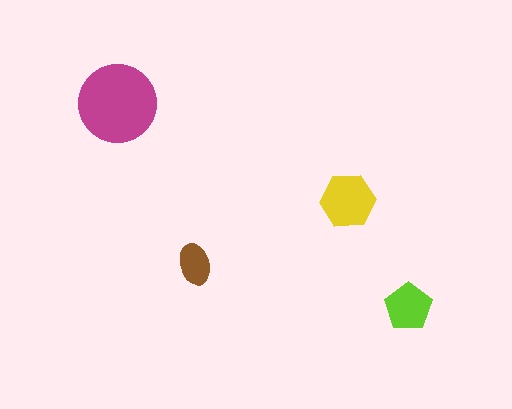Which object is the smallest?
The brown ellipse.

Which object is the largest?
The magenta circle.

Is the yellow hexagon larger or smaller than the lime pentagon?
Larger.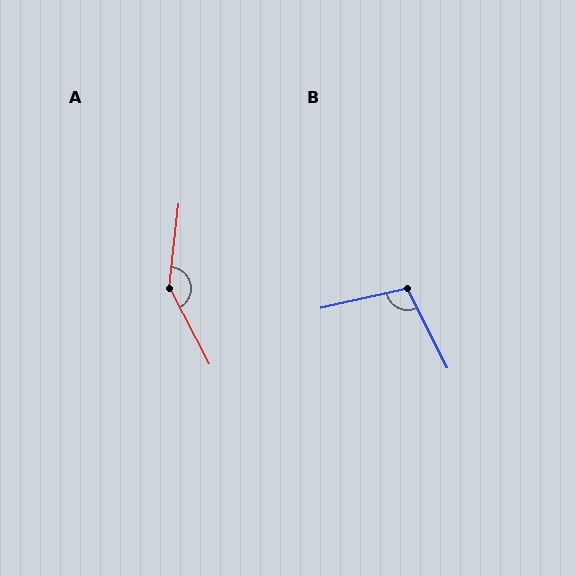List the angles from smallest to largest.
B (104°), A (146°).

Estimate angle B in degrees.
Approximately 104 degrees.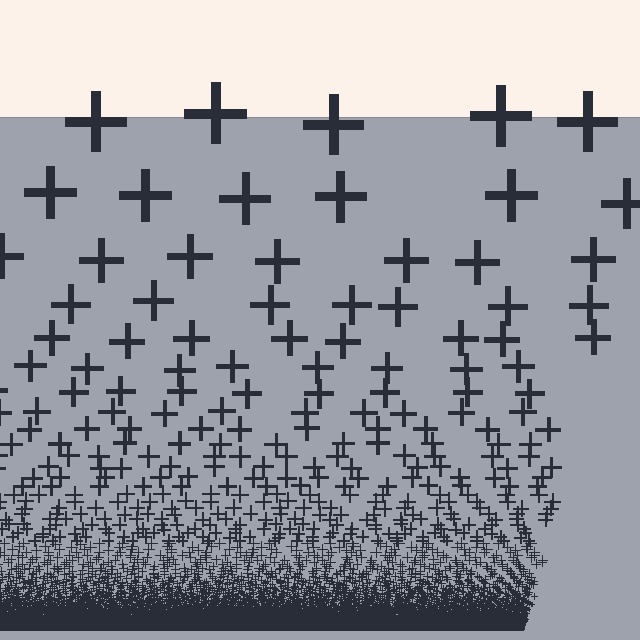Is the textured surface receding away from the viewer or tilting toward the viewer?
The surface appears to tilt toward the viewer. Texture elements get larger and sparser toward the top.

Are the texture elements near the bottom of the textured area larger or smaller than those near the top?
Smaller. The gradient is inverted — elements near the bottom are smaller and denser.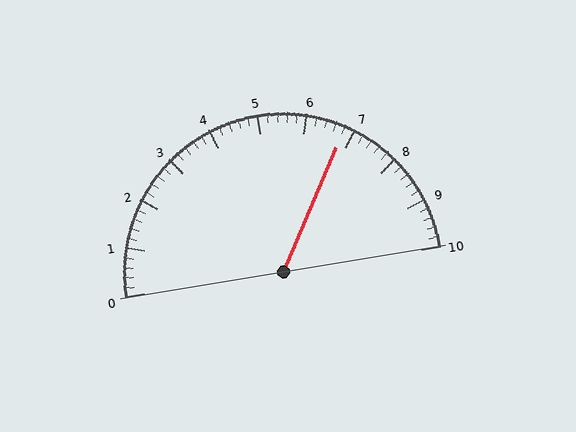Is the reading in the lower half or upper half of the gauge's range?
The reading is in the upper half of the range (0 to 10).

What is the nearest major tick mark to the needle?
The nearest major tick mark is 7.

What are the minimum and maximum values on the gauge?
The gauge ranges from 0 to 10.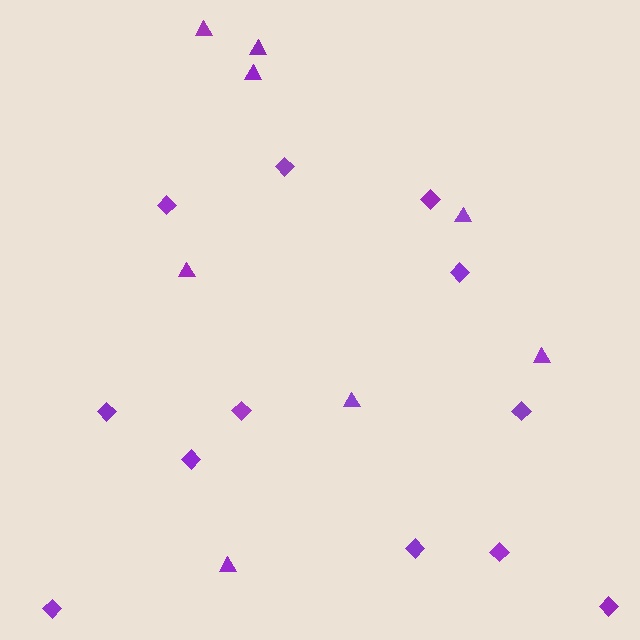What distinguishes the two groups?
There are 2 groups: one group of triangles (8) and one group of diamonds (12).